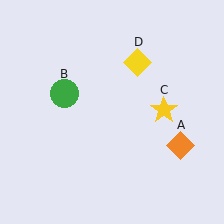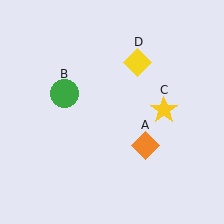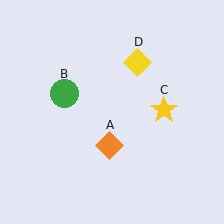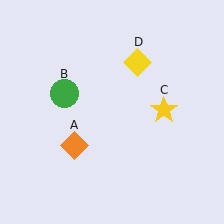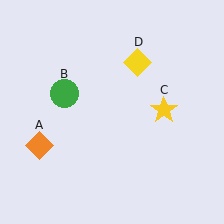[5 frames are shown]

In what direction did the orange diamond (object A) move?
The orange diamond (object A) moved left.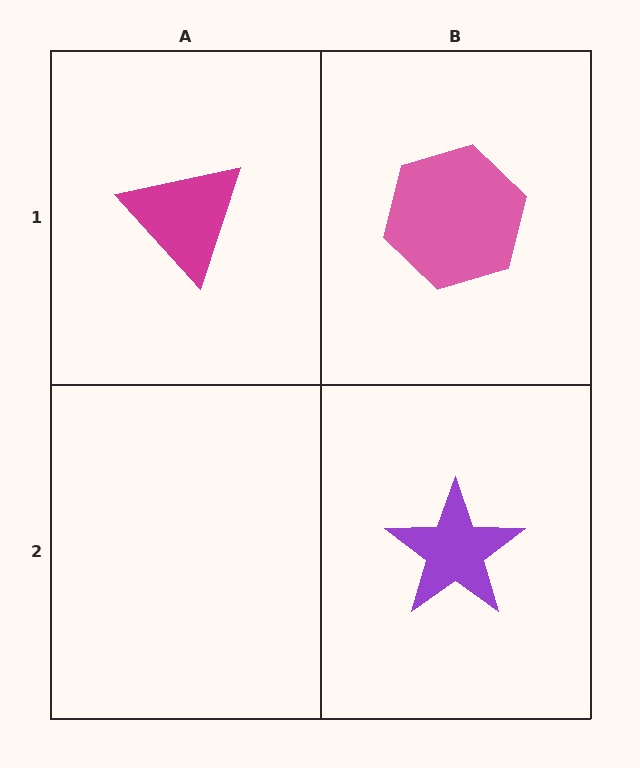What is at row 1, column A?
A magenta triangle.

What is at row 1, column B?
A pink hexagon.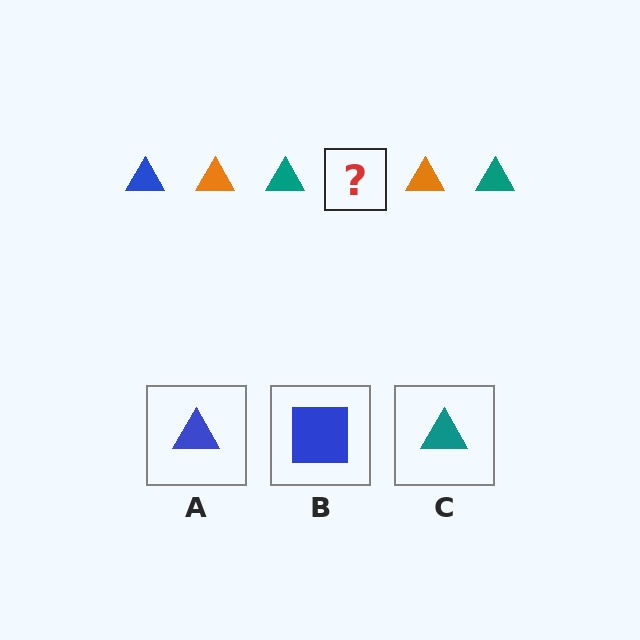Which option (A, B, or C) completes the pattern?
A.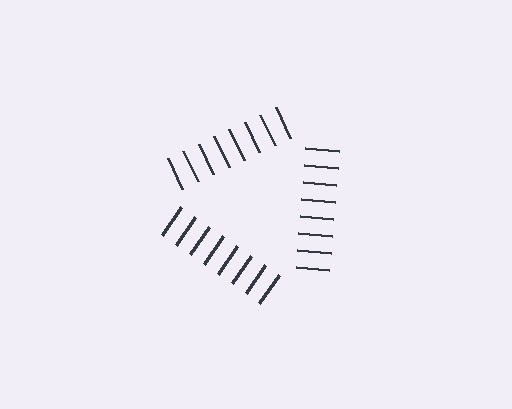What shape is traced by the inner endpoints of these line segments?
An illusory triangle — the line segments terminate on its edges but no continuous stroke is drawn.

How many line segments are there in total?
24 — 8 along each of the 3 edges.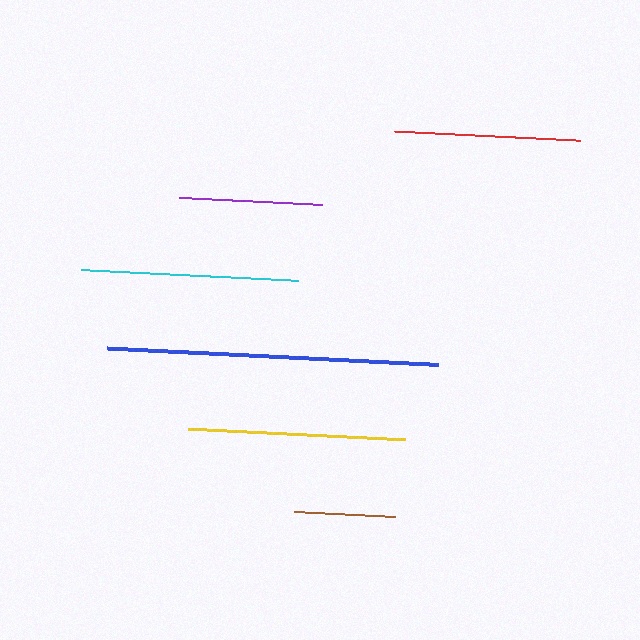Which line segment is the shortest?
The brown line is the shortest at approximately 102 pixels.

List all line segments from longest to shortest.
From longest to shortest: blue, yellow, cyan, red, purple, brown.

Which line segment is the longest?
The blue line is the longest at approximately 331 pixels.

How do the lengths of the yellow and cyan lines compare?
The yellow and cyan lines are approximately the same length.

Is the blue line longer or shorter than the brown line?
The blue line is longer than the brown line.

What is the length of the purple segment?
The purple segment is approximately 143 pixels long.